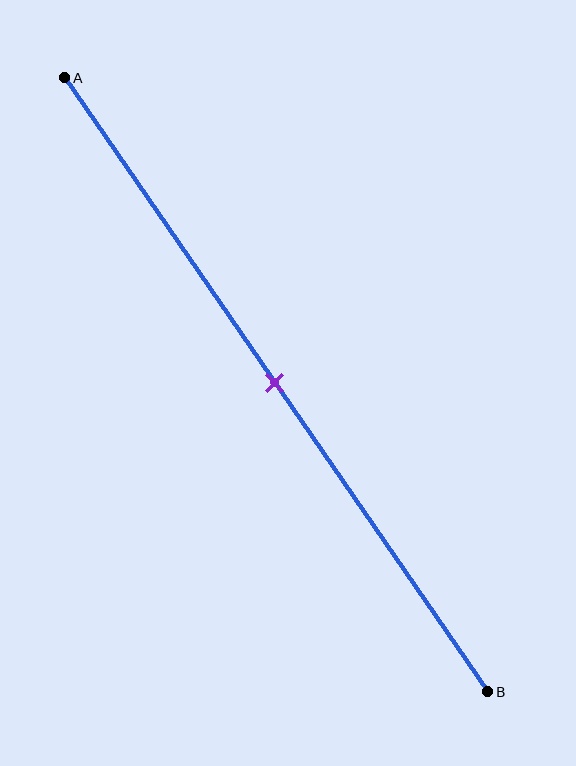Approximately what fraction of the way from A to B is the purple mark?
The purple mark is approximately 50% of the way from A to B.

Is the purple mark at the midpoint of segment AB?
Yes, the mark is approximately at the midpoint.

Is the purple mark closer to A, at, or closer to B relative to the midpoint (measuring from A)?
The purple mark is approximately at the midpoint of segment AB.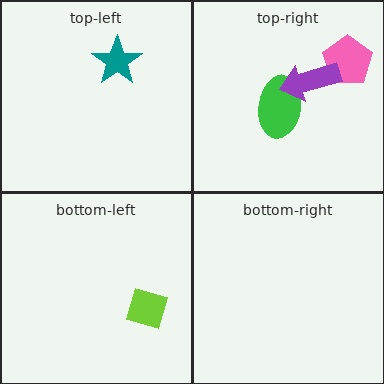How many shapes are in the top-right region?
3.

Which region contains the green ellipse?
The top-right region.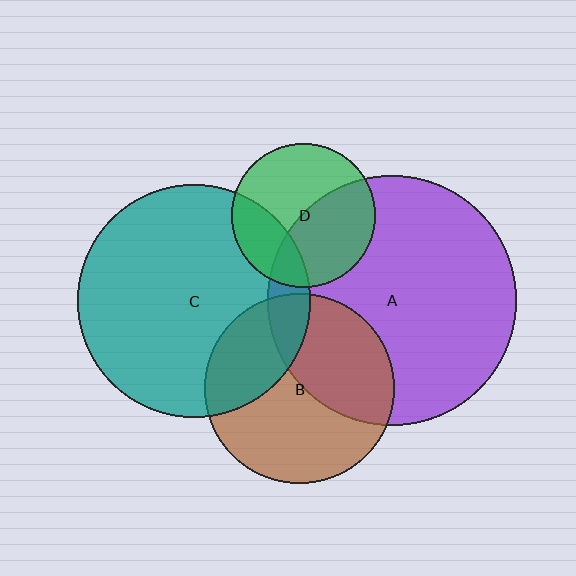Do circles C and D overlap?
Yes.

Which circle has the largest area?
Circle A (purple).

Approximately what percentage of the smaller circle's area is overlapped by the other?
Approximately 25%.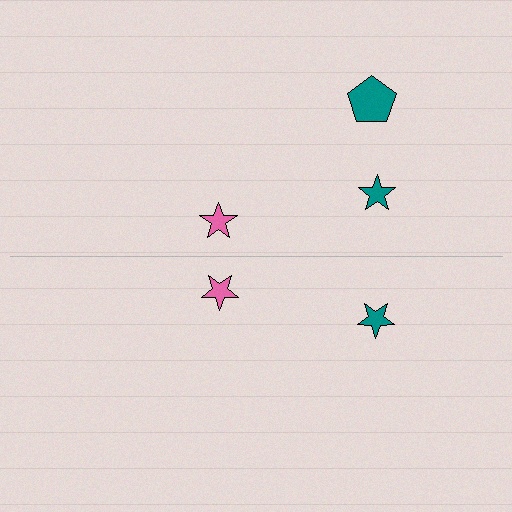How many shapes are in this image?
There are 5 shapes in this image.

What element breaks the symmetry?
A teal pentagon is missing from the bottom side.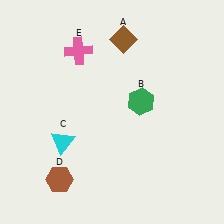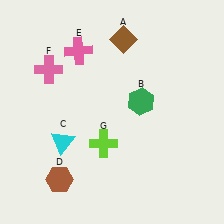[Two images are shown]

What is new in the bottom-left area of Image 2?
A lime cross (G) was added in the bottom-left area of Image 2.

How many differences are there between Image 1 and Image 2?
There are 2 differences between the two images.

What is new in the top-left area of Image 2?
A pink cross (F) was added in the top-left area of Image 2.